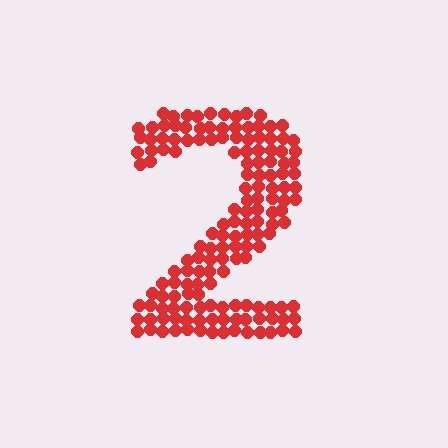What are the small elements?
The small elements are circles.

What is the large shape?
The large shape is the digit 2.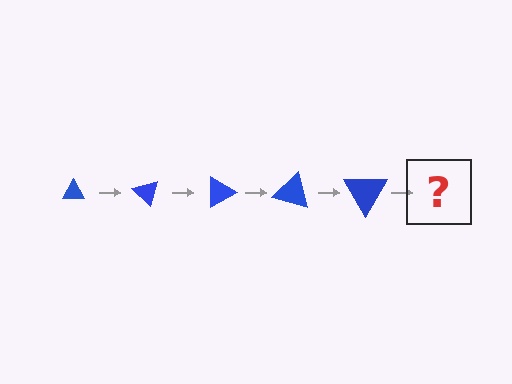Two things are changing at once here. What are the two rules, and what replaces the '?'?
The two rules are that the triangle grows larger each step and it rotates 45 degrees each step. The '?' should be a triangle, larger than the previous one and rotated 225 degrees from the start.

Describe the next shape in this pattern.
It should be a triangle, larger than the previous one and rotated 225 degrees from the start.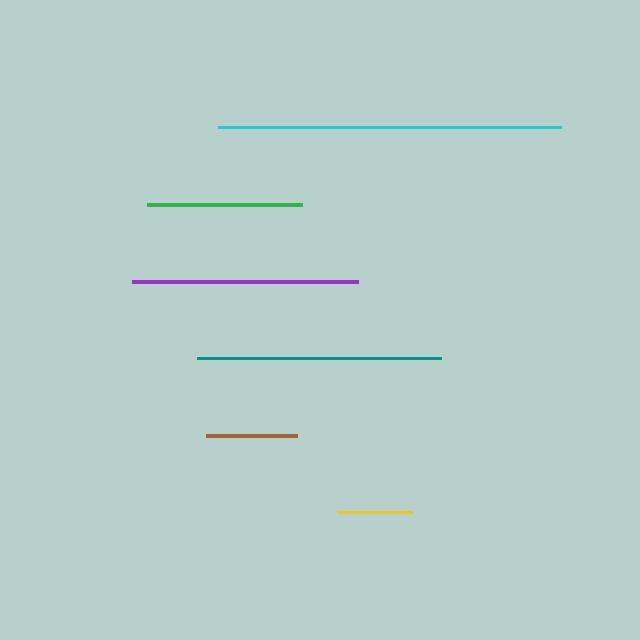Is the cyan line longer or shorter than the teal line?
The cyan line is longer than the teal line.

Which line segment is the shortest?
The yellow line is the shortest at approximately 77 pixels.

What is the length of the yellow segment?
The yellow segment is approximately 77 pixels long.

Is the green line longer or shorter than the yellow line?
The green line is longer than the yellow line.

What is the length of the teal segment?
The teal segment is approximately 244 pixels long.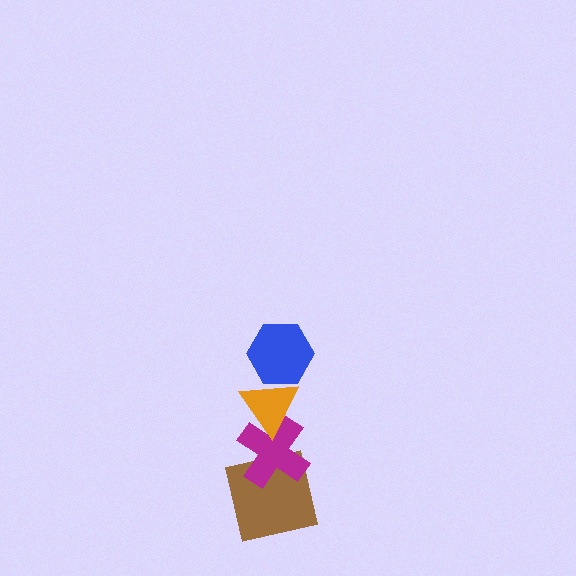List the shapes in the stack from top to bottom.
From top to bottom: the blue hexagon, the orange triangle, the magenta cross, the brown square.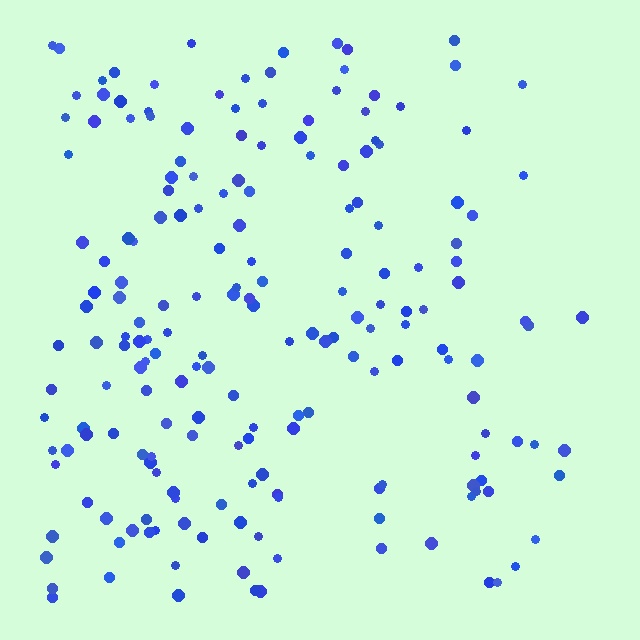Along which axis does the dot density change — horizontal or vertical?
Horizontal.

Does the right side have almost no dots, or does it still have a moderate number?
Still a moderate number, just noticeably fewer than the left.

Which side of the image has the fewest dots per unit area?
The right.